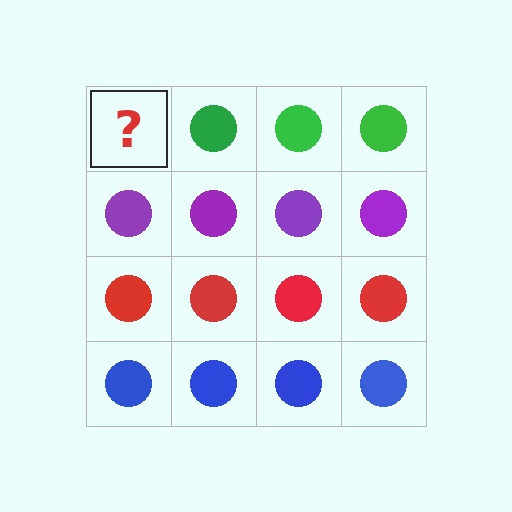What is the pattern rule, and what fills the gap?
The rule is that each row has a consistent color. The gap should be filled with a green circle.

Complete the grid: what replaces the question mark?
The question mark should be replaced with a green circle.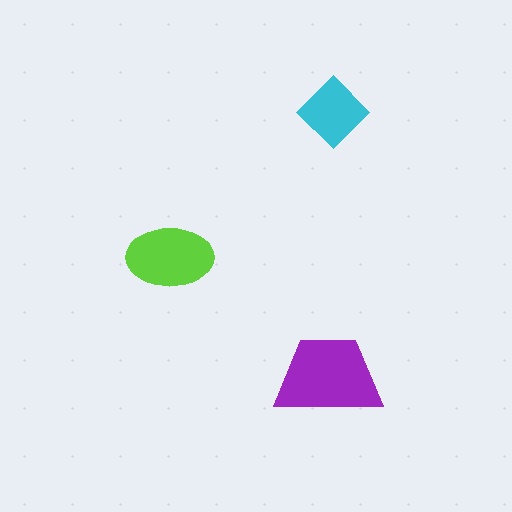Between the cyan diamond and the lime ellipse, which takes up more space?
The lime ellipse.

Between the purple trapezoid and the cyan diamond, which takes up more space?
The purple trapezoid.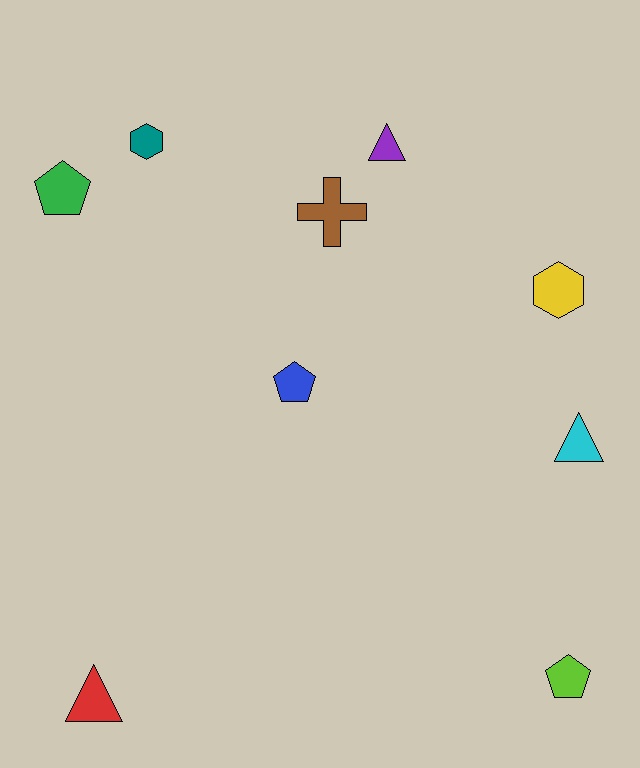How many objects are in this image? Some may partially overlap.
There are 9 objects.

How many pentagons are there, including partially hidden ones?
There are 3 pentagons.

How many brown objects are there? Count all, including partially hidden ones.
There is 1 brown object.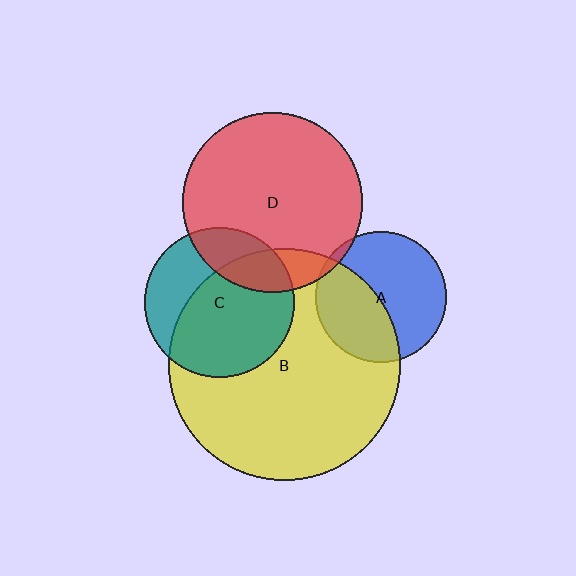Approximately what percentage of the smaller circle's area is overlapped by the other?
Approximately 5%.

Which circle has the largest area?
Circle B (yellow).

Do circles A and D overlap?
Yes.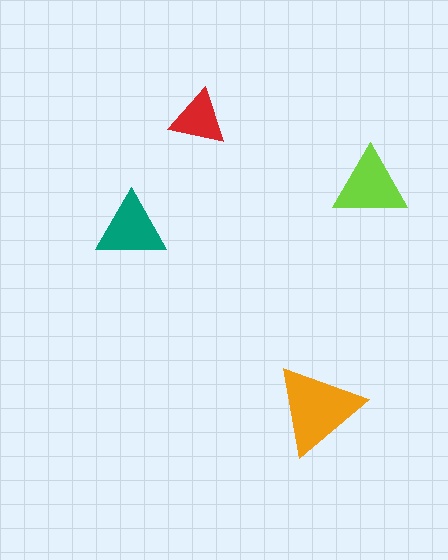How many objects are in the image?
There are 4 objects in the image.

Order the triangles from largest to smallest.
the orange one, the lime one, the teal one, the red one.